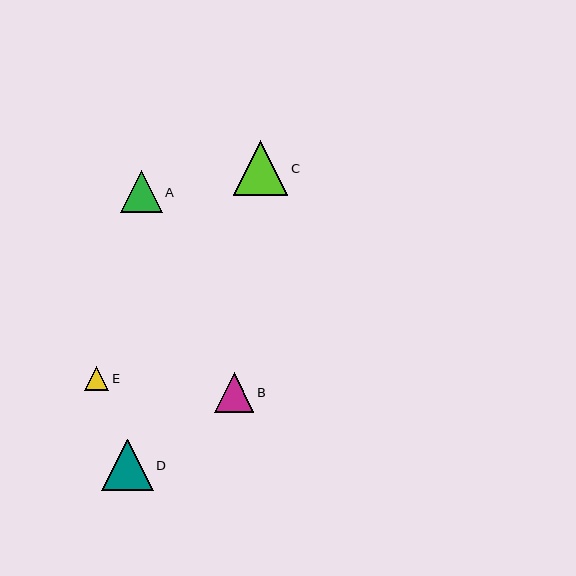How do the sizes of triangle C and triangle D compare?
Triangle C and triangle D are approximately the same size.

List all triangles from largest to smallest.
From largest to smallest: C, D, A, B, E.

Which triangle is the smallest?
Triangle E is the smallest with a size of approximately 25 pixels.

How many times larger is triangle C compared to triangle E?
Triangle C is approximately 2.2 times the size of triangle E.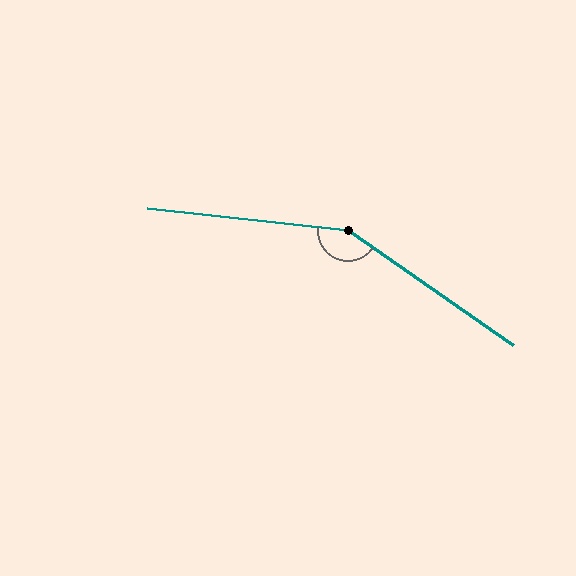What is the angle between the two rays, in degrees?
Approximately 151 degrees.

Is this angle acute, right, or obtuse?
It is obtuse.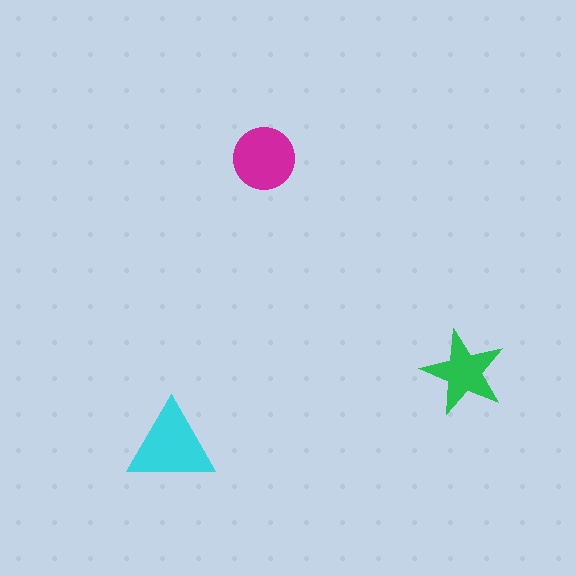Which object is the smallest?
The green star.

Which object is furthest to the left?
The cyan triangle is leftmost.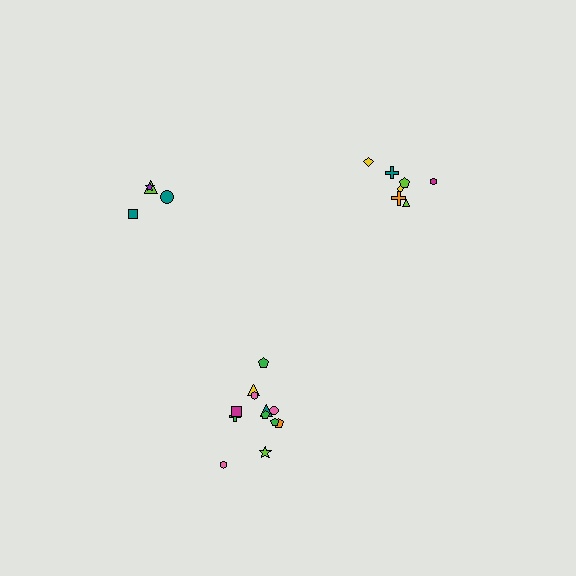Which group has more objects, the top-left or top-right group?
The top-right group.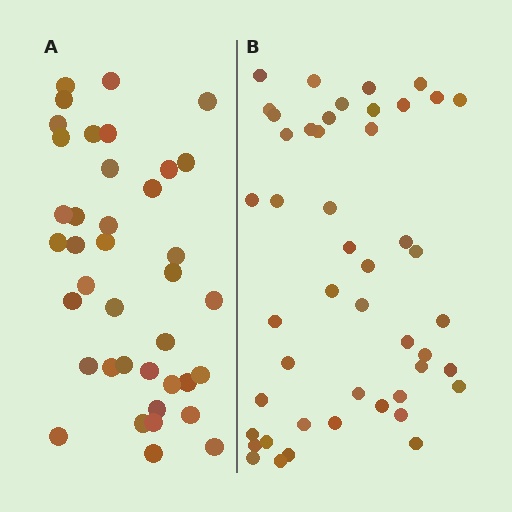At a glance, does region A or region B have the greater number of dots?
Region B (the right region) has more dots.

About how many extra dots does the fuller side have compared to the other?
Region B has roughly 8 or so more dots than region A.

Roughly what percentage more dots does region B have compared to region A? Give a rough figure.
About 20% more.